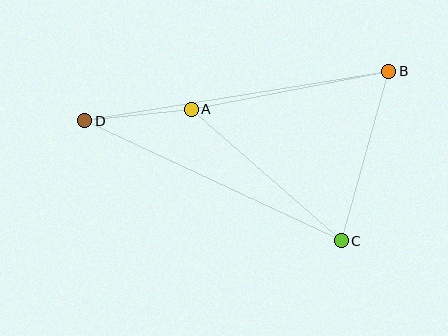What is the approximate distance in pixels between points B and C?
The distance between B and C is approximately 176 pixels.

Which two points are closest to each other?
Points A and D are closest to each other.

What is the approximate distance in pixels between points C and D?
The distance between C and D is approximately 284 pixels.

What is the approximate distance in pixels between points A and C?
The distance between A and C is approximately 200 pixels.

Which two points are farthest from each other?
Points B and D are farthest from each other.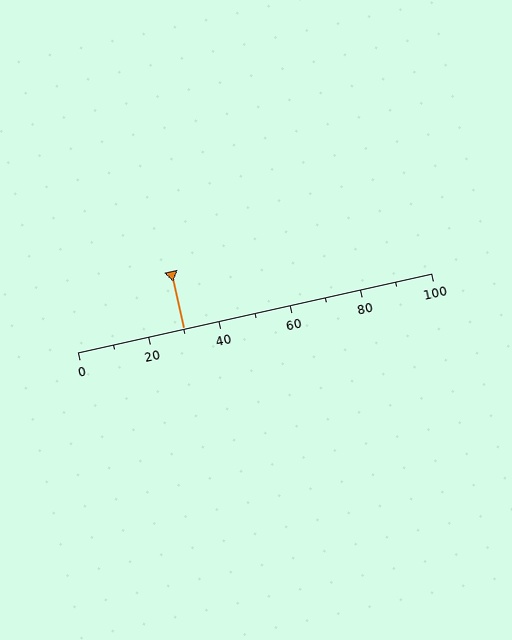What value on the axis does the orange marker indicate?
The marker indicates approximately 30.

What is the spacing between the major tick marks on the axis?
The major ticks are spaced 20 apart.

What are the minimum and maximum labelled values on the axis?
The axis runs from 0 to 100.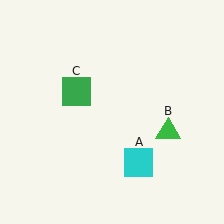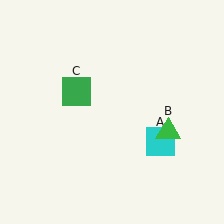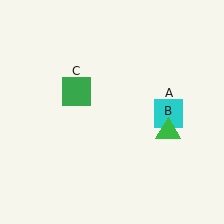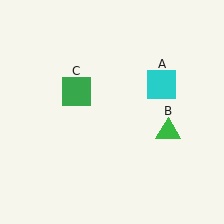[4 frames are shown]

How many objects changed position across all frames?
1 object changed position: cyan square (object A).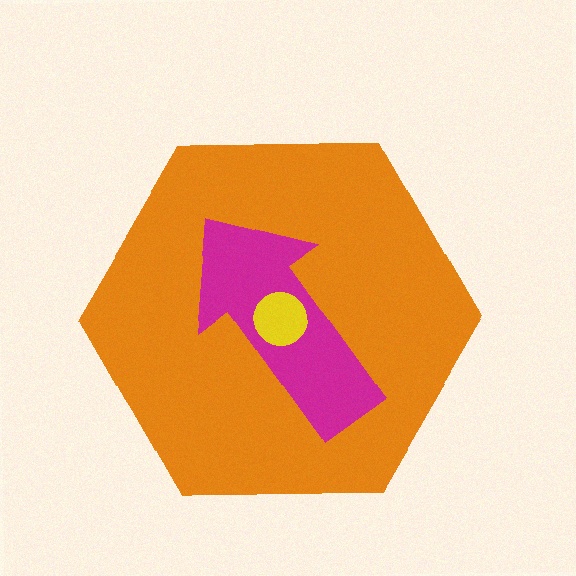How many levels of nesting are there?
3.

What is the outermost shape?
The orange hexagon.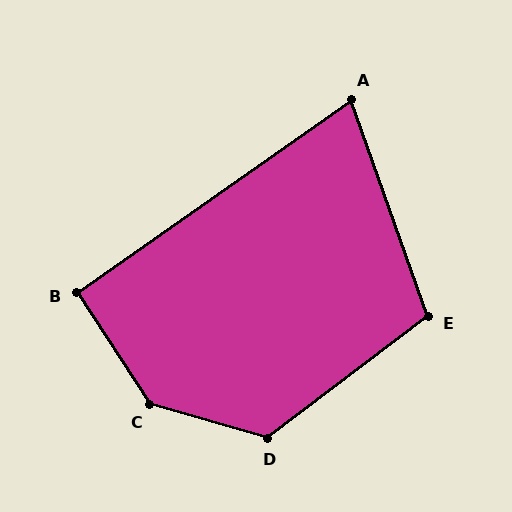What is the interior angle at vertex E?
Approximately 107 degrees (obtuse).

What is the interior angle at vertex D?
Approximately 127 degrees (obtuse).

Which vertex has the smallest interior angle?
A, at approximately 74 degrees.